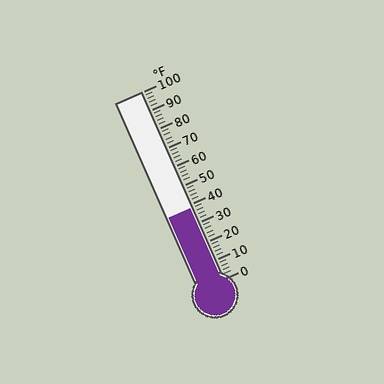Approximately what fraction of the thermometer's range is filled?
The thermometer is filled to approximately 40% of its range.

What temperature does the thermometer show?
The thermometer shows approximately 38°F.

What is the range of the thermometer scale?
The thermometer scale ranges from 0°F to 100°F.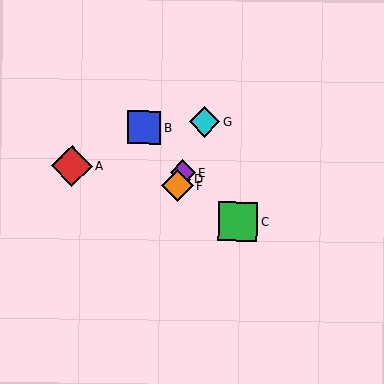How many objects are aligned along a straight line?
4 objects (D, E, F, G) are aligned along a straight line.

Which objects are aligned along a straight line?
Objects D, E, F, G are aligned along a straight line.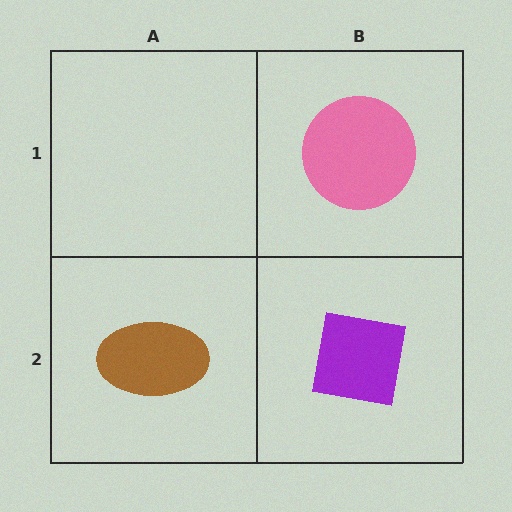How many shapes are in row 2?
2 shapes.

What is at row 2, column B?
A purple square.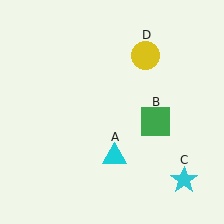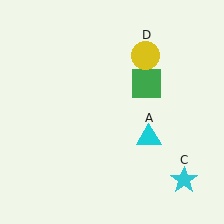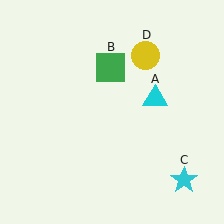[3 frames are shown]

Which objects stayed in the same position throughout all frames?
Cyan star (object C) and yellow circle (object D) remained stationary.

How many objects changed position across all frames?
2 objects changed position: cyan triangle (object A), green square (object B).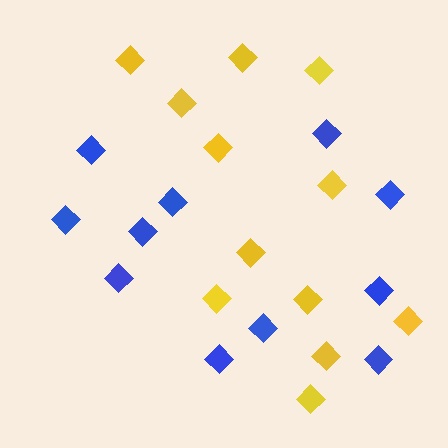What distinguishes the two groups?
There are 2 groups: one group of yellow diamonds (12) and one group of blue diamonds (11).